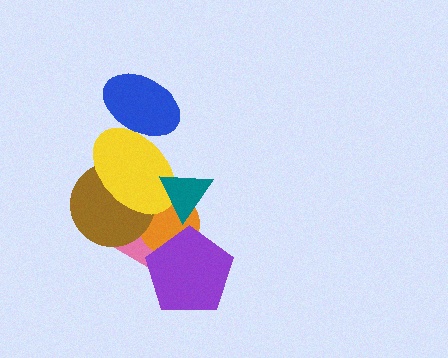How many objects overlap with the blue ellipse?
1 object overlaps with the blue ellipse.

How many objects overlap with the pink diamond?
5 objects overlap with the pink diamond.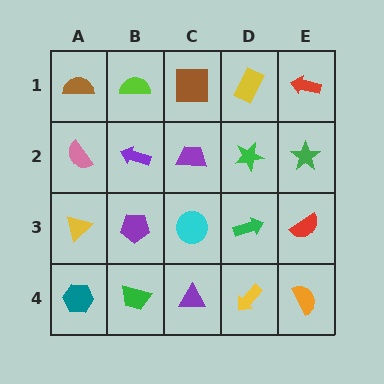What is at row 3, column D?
A green arrow.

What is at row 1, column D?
A yellow rectangle.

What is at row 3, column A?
A yellow triangle.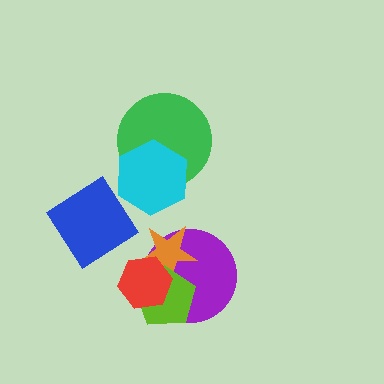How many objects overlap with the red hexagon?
3 objects overlap with the red hexagon.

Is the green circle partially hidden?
Yes, it is partially covered by another shape.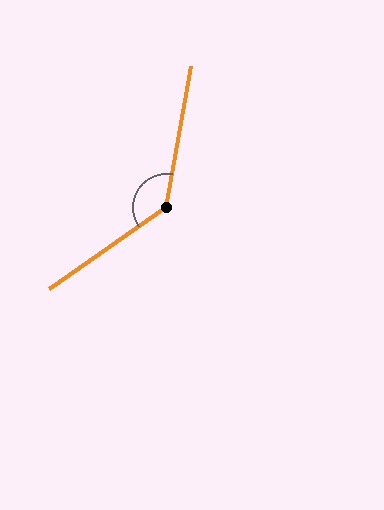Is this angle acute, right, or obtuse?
It is obtuse.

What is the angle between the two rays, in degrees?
Approximately 135 degrees.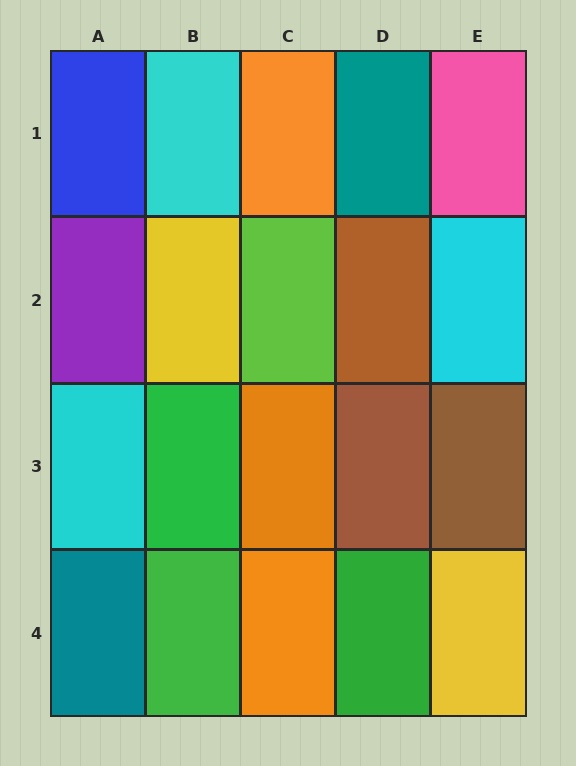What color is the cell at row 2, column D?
Brown.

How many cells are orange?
3 cells are orange.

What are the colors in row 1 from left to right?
Blue, cyan, orange, teal, pink.